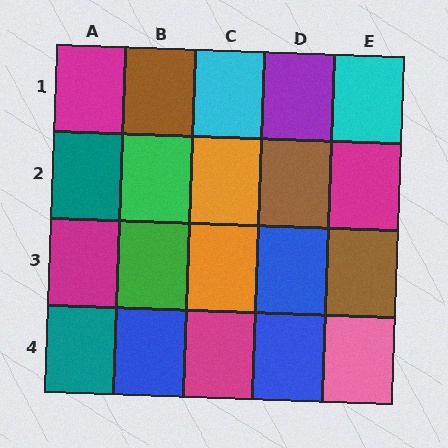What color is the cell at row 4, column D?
Blue.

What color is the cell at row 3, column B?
Green.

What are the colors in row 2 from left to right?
Teal, green, orange, brown, magenta.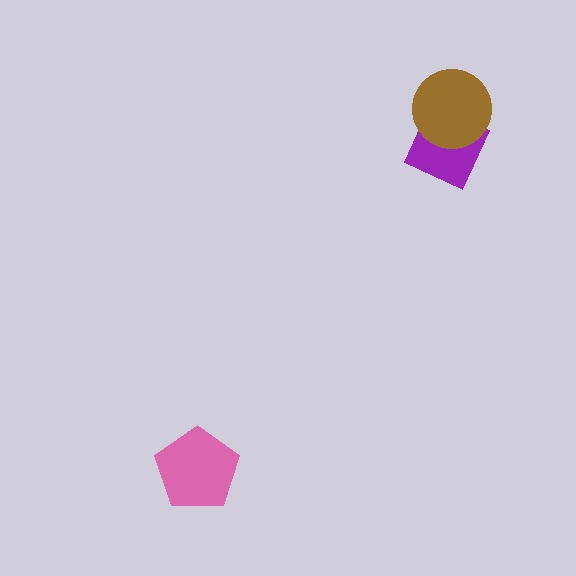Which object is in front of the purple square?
The brown circle is in front of the purple square.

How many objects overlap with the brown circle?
1 object overlaps with the brown circle.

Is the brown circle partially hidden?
No, no other shape covers it.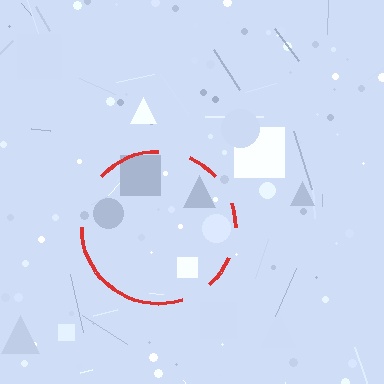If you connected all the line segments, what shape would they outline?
They would outline a circle.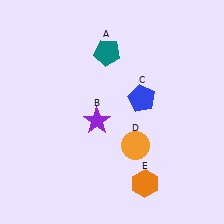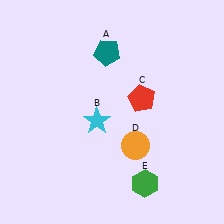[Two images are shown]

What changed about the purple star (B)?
In Image 1, B is purple. In Image 2, it changed to cyan.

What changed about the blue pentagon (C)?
In Image 1, C is blue. In Image 2, it changed to red.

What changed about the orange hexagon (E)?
In Image 1, E is orange. In Image 2, it changed to green.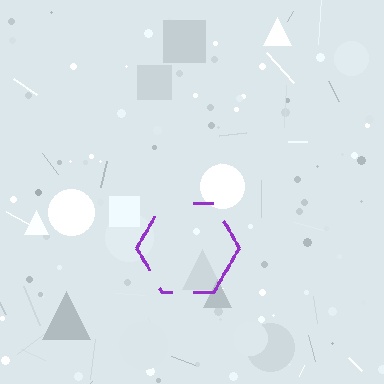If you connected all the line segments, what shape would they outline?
They would outline a hexagon.